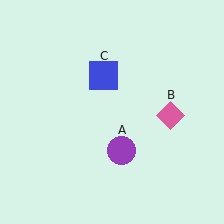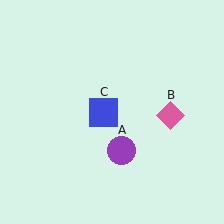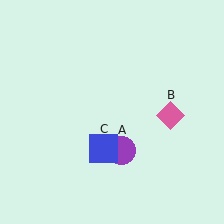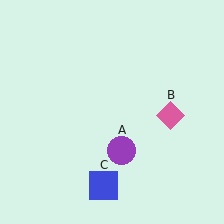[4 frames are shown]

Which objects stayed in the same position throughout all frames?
Purple circle (object A) and pink diamond (object B) remained stationary.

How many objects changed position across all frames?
1 object changed position: blue square (object C).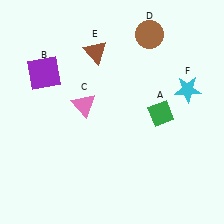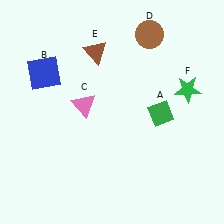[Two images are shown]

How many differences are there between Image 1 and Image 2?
There are 2 differences between the two images.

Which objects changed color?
B changed from purple to blue. F changed from cyan to green.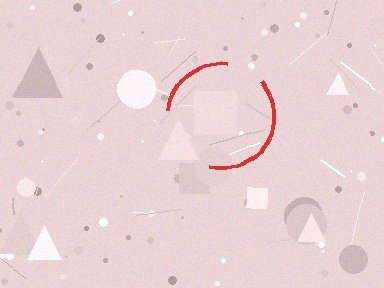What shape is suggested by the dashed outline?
The dashed outline suggests a circle.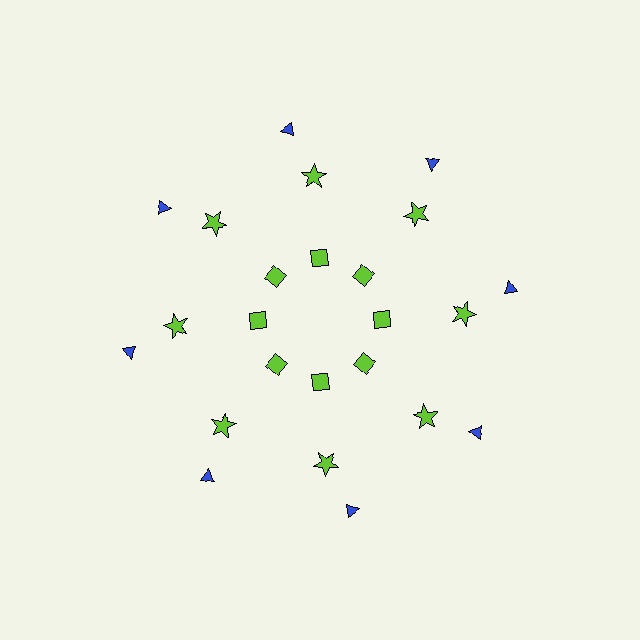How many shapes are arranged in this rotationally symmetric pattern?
There are 24 shapes, arranged in 8 groups of 3.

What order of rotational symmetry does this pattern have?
This pattern has 8-fold rotational symmetry.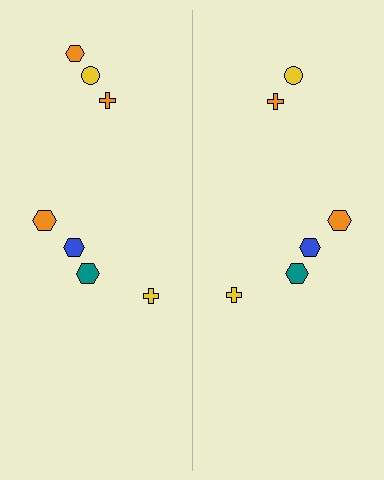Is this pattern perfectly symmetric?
No, the pattern is not perfectly symmetric. A orange hexagon is missing from the right side.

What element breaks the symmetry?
A orange hexagon is missing from the right side.